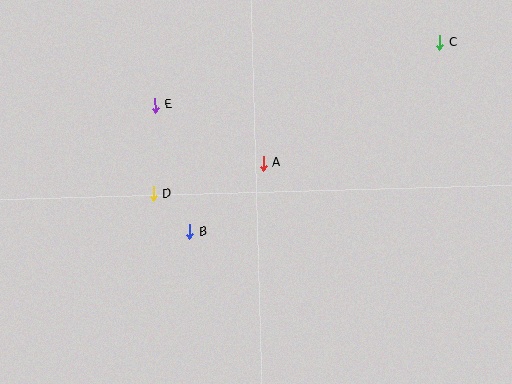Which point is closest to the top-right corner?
Point C is closest to the top-right corner.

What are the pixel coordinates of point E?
Point E is at (155, 105).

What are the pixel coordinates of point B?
Point B is at (190, 232).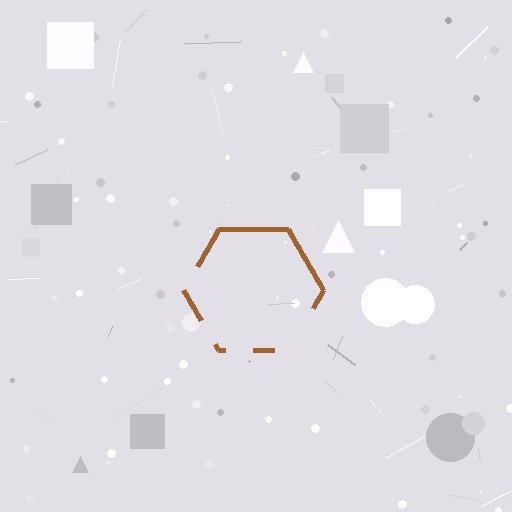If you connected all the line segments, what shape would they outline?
They would outline a hexagon.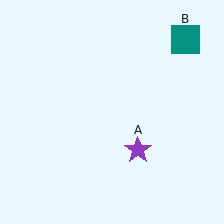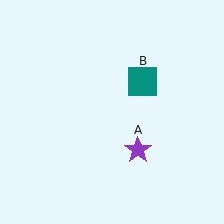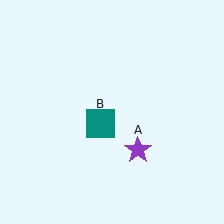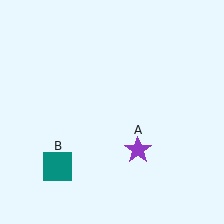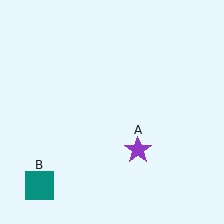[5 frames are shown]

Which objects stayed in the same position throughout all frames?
Purple star (object A) remained stationary.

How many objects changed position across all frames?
1 object changed position: teal square (object B).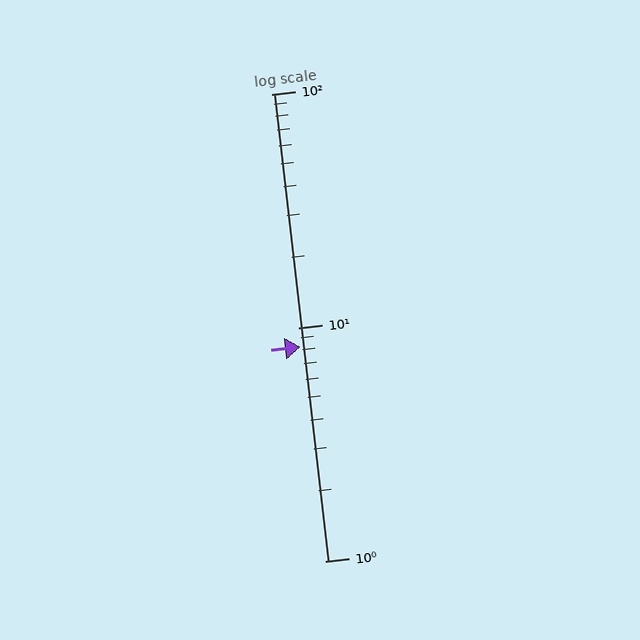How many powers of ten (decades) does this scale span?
The scale spans 2 decades, from 1 to 100.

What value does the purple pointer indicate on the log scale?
The pointer indicates approximately 8.3.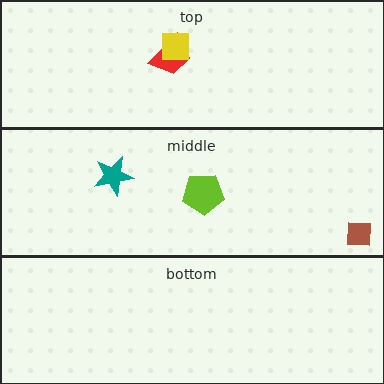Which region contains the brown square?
The middle region.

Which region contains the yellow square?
The top region.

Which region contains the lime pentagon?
The middle region.